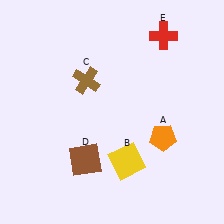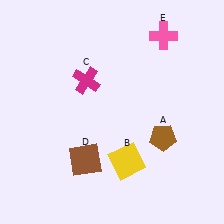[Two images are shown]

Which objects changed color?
A changed from orange to brown. C changed from brown to magenta. E changed from red to pink.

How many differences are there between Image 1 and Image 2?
There are 3 differences between the two images.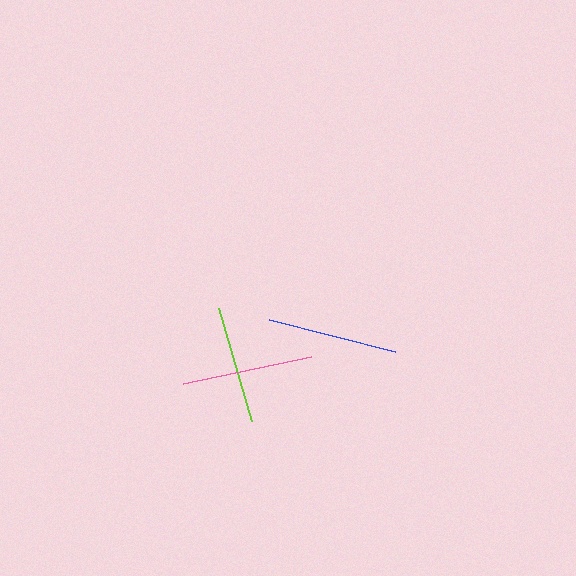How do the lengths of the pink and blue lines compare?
The pink and blue lines are approximately the same length.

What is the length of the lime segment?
The lime segment is approximately 117 pixels long.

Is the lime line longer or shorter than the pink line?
The pink line is longer than the lime line.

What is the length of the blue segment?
The blue segment is approximately 130 pixels long.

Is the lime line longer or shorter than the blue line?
The blue line is longer than the lime line.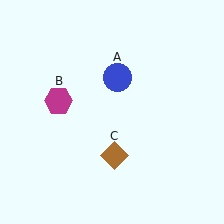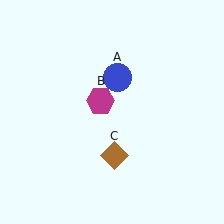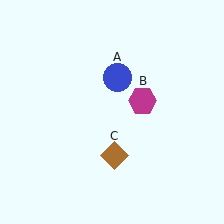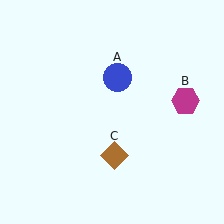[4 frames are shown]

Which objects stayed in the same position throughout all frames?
Blue circle (object A) and brown diamond (object C) remained stationary.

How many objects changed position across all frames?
1 object changed position: magenta hexagon (object B).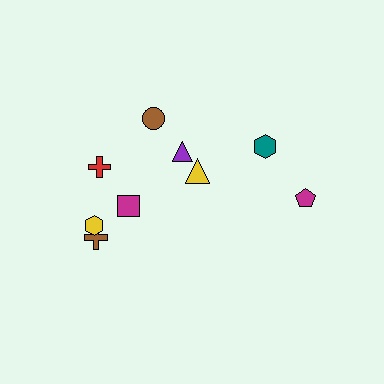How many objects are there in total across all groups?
There are 9 objects.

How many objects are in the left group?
There are 6 objects.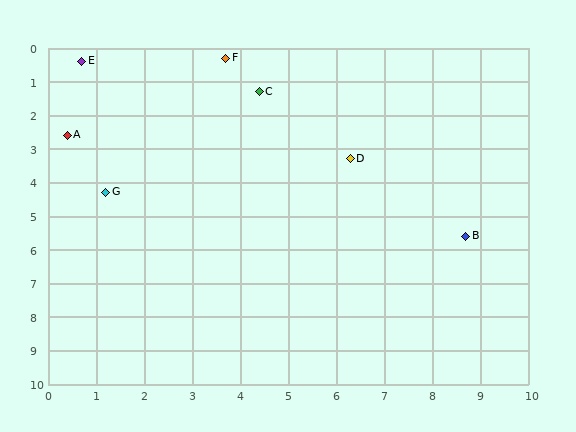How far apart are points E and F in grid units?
Points E and F are about 3.0 grid units apart.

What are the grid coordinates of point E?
Point E is at approximately (0.7, 0.4).